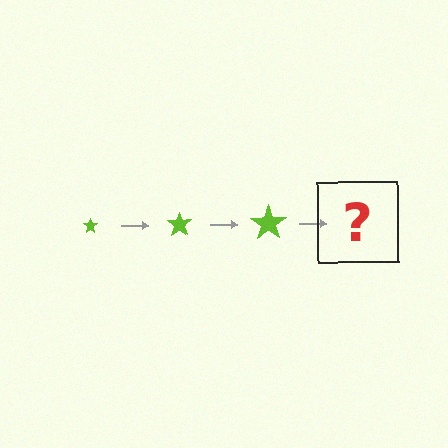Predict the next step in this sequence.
The next step is a lime star, larger than the previous one.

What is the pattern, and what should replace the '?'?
The pattern is that the star gets progressively larger each step. The '?' should be a lime star, larger than the previous one.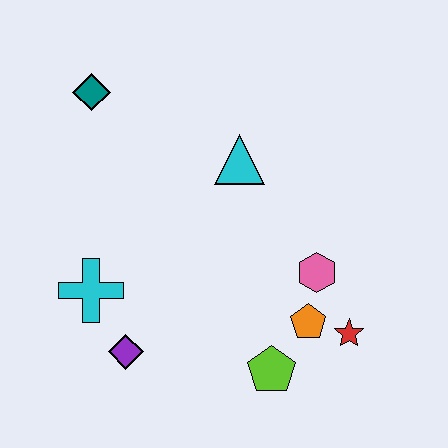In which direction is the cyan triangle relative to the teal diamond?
The cyan triangle is to the right of the teal diamond.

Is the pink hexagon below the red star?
No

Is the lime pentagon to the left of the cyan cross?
No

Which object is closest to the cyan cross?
The purple diamond is closest to the cyan cross.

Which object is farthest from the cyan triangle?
The purple diamond is farthest from the cyan triangle.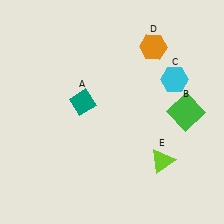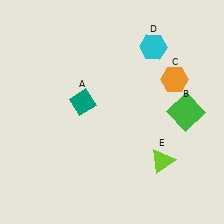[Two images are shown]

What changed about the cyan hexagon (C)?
In Image 1, C is cyan. In Image 2, it changed to orange.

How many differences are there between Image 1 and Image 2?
There are 2 differences between the two images.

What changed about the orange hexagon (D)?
In Image 1, D is orange. In Image 2, it changed to cyan.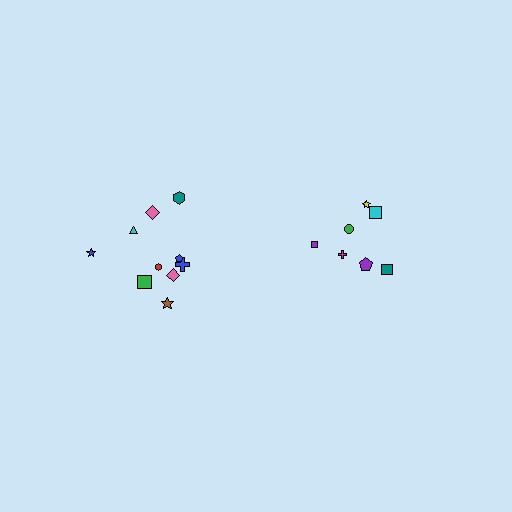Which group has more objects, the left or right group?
The left group.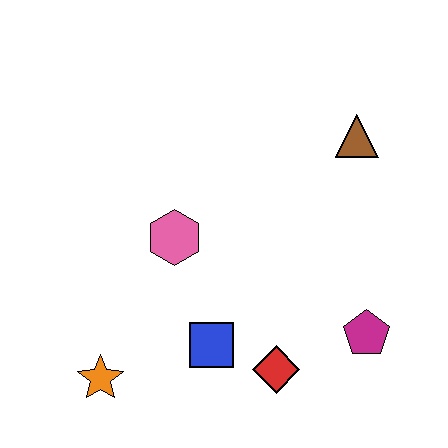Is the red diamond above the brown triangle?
No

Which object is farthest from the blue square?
The brown triangle is farthest from the blue square.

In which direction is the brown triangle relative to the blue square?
The brown triangle is above the blue square.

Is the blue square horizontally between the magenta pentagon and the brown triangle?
No